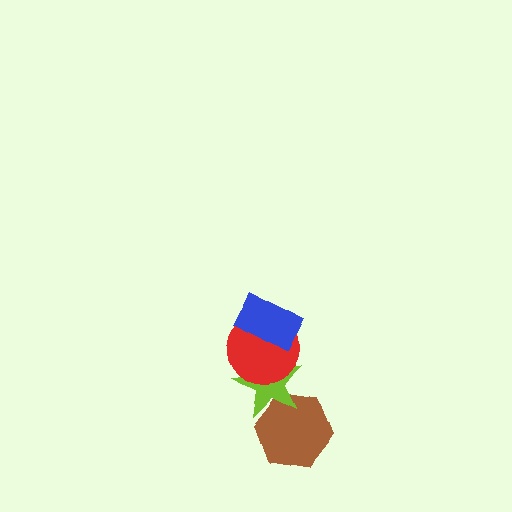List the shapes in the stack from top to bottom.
From top to bottom: the blue rectangle, the red circle, the lime star, the brown hexagon.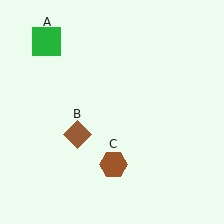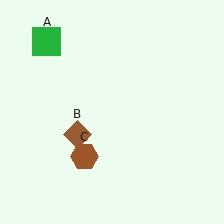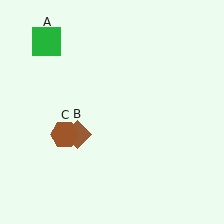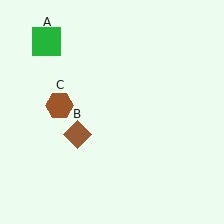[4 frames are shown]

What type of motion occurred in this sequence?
The brown hexagon (object C) rotated clockwise around the center of the scene.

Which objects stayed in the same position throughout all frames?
Green square (object A) and brown diamond (object B) remained stationary.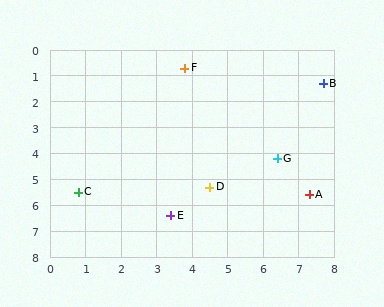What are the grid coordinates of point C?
Point C is at approximately (0.8, 5.5).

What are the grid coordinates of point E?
Point E is at approximately (3.4, 6.4).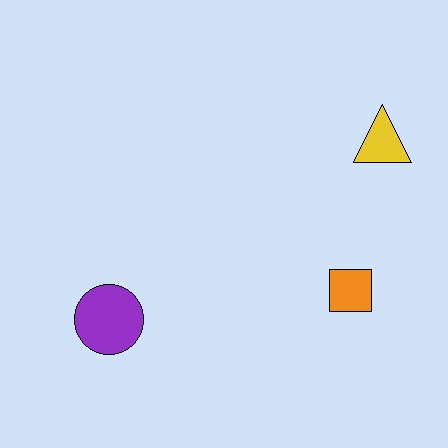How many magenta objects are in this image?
There are no magenta objects.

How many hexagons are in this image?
There are no hexagons.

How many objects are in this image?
There are 3 objects.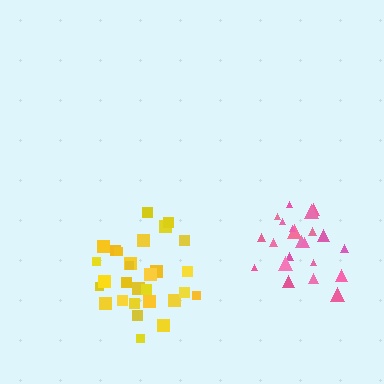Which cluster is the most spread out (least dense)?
Yellow.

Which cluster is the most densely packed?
Pink.